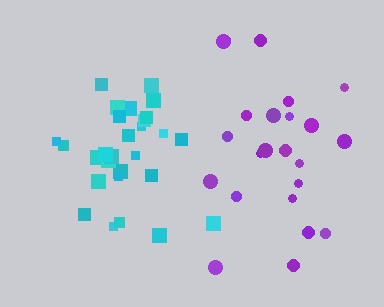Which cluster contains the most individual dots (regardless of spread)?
Cyan (28).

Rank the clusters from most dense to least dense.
cyan, purple.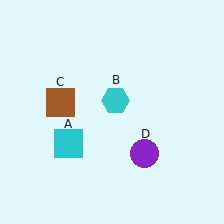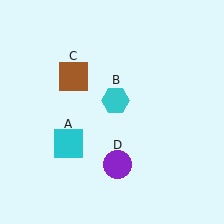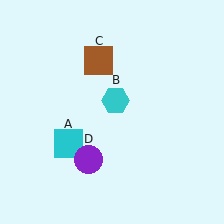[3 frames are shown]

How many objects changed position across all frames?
2 objects changed position: brown square (object C), purple circle (object D).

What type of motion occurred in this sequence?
The brown square (object C), purple circle (object D) rotated clockwise around the center of the scene.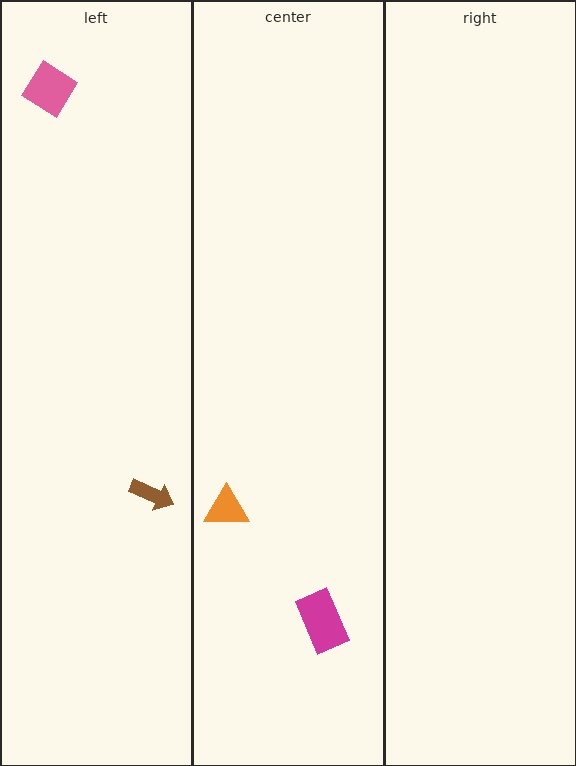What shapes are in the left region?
The pink diamond, the brown arrow.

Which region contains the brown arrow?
The left region.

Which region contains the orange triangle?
The center region.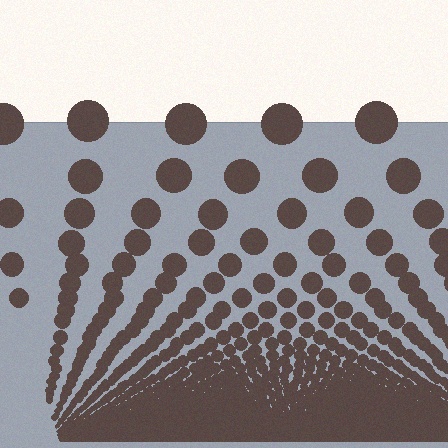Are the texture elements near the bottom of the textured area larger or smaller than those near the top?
Smaller. The gradient is inverted — elements near the bottom are smaller and denser.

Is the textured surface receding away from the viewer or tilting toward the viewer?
The surface appears to tilt toward the viewer. Texture elements get larger and sparser toward the top.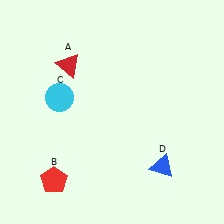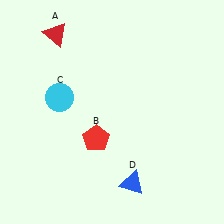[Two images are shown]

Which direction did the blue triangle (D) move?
The blue triangle (D) moved left.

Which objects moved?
The objects that moved are: the red triangle (A), the red pentagon (B), the blue triangle (D).